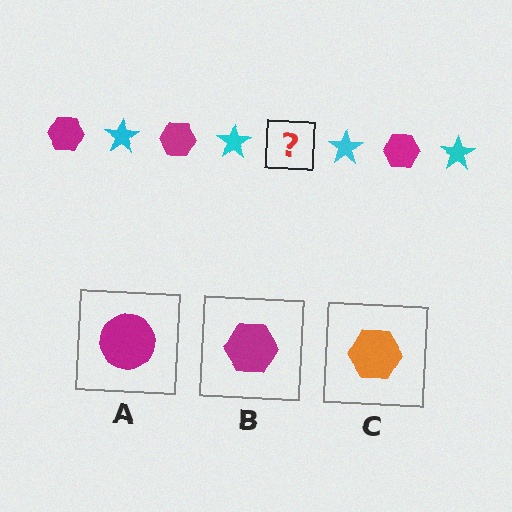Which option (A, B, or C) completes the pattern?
B.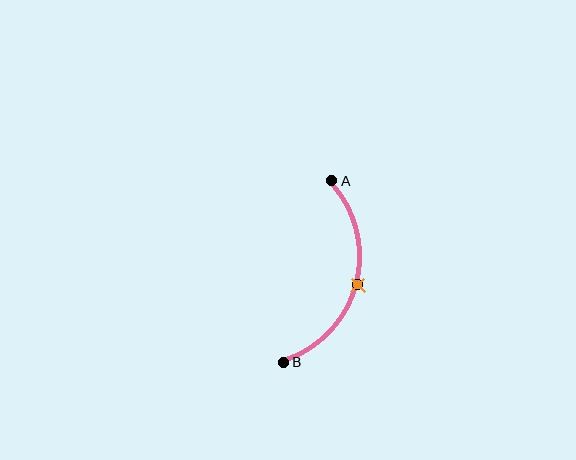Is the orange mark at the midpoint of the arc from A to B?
Yes. The orange mark lies on the arc at equal arc-length from both A and B — it is the arc midpoint.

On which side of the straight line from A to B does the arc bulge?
The arc bulges to the right of the straight line connecting A and B.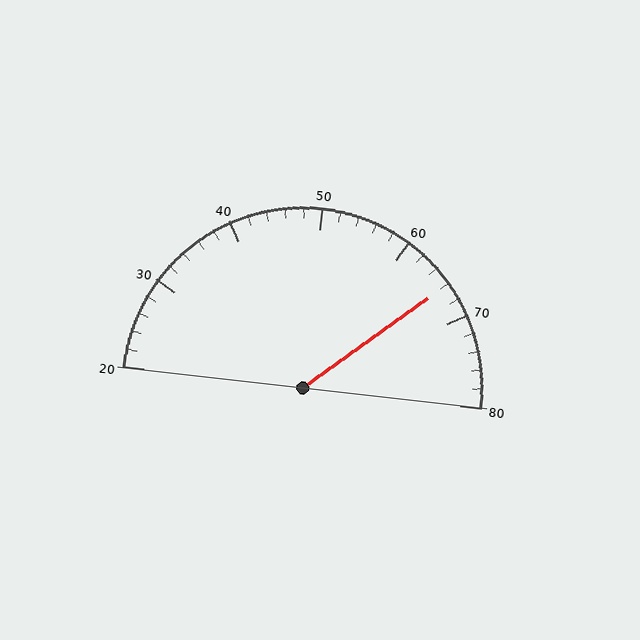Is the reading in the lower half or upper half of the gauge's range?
The reading is in the upper half of the range (20 to 80).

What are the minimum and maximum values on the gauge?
The gauge ranges from 20 to 80.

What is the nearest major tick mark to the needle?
The nearest major tick mark is 70.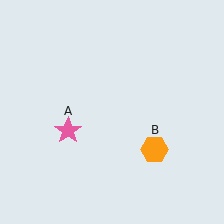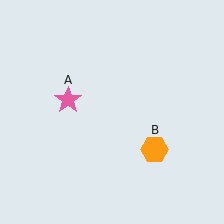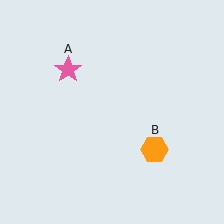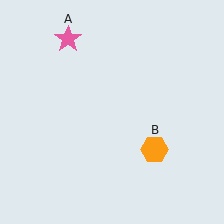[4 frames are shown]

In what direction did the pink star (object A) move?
The pink star (object A) moved up.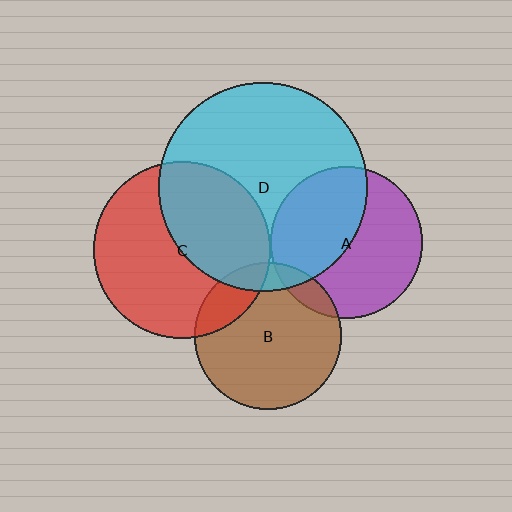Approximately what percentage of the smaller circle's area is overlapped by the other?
Approximately 10%.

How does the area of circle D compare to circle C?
Approximately 1.4 times.